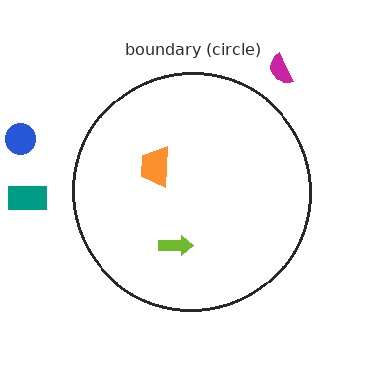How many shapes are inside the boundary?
2 inside, 3 outside.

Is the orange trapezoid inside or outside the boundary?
Inside.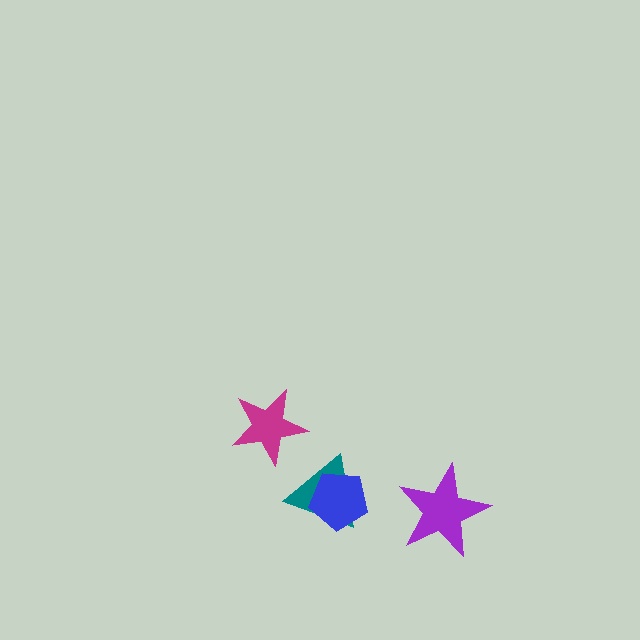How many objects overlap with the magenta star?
0 objects overlap with the magenta star.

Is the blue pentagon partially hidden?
No, no other shape covers it.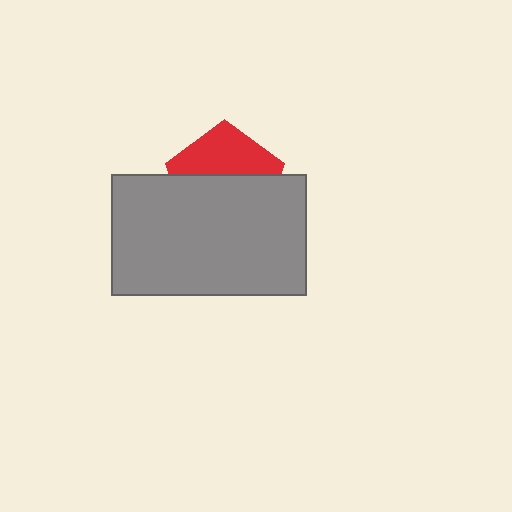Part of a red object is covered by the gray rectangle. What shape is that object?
It is a pentagon.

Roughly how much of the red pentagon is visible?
A small part of it is visible (roughly 40%).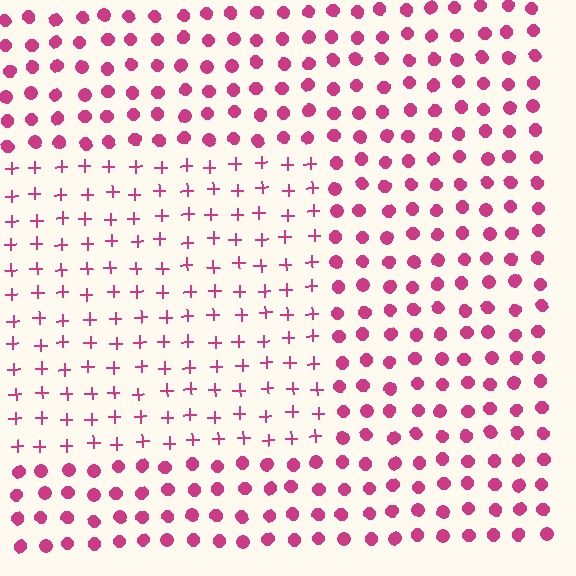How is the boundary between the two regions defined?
The boundary is defined by a change in element shape: plus signs inside vs. circles outside. All elements share the same color and spacing.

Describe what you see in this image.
The image is filled with small magenta elements arranged in a uniform grid. A rectangle-shaped region contains plus signs, while the surrounding area contains circles. The boundary is defined purely by the change in element shape.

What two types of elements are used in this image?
The image uses plus signs inside the rectangle region and circles outside it.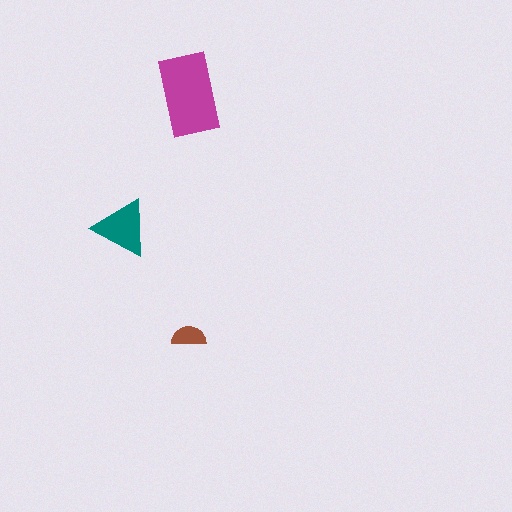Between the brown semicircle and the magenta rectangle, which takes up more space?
The magenta rectangle.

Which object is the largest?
The magenta rectangle.